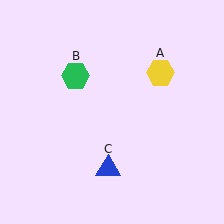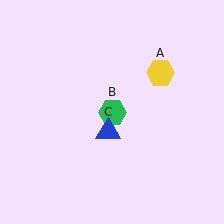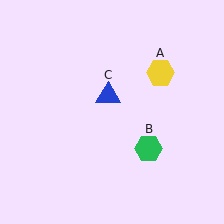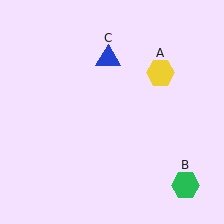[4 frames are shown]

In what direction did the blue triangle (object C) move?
The blue triangle (object C) moved up.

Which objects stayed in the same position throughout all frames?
Yellow hexagon (object A) remained stationary.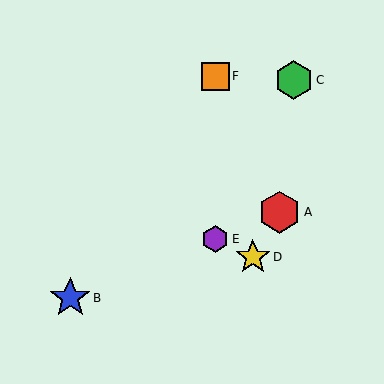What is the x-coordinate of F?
Object F is at x≈215.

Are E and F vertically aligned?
Yes, both are at x≈215.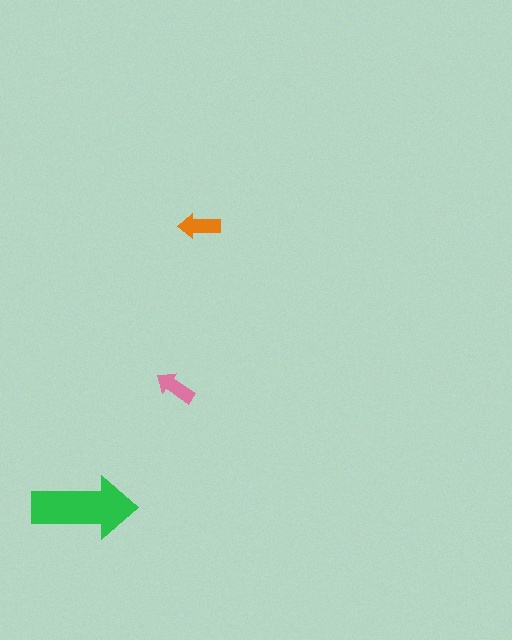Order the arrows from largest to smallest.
the green one, the orange one, the pink one.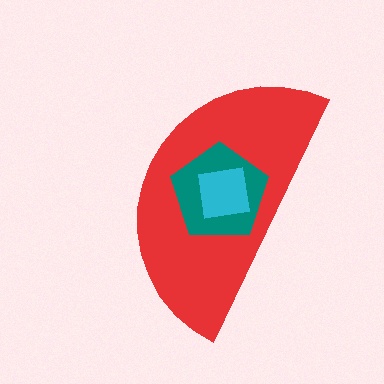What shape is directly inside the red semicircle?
The teal pentagon.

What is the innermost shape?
The cyan square.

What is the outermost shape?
The red semicircle.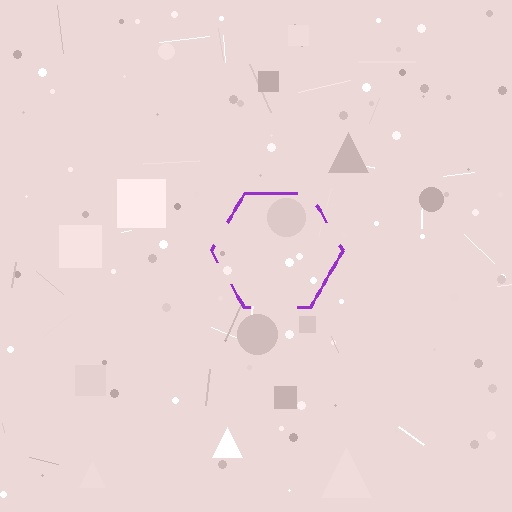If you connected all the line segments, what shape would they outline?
They would outline a hexagon.